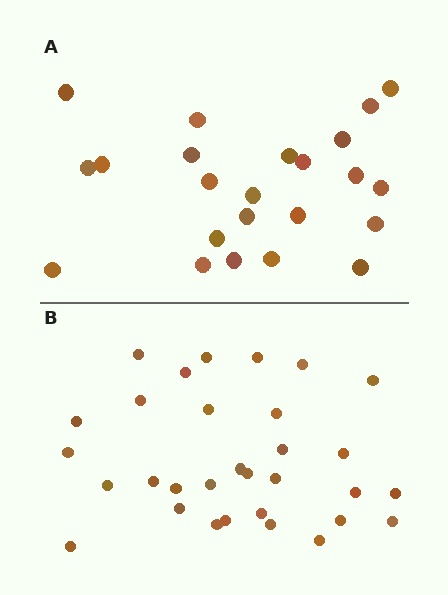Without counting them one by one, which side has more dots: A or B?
Region B (the bottom region) has more dots.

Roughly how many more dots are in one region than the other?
Region B has roughly 8 or so more dots than region A.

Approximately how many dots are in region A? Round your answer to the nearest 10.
About 20 dots. (The exact count is 23, which rounds to 20.)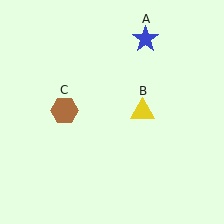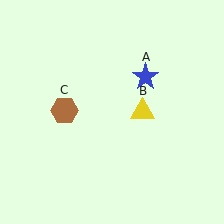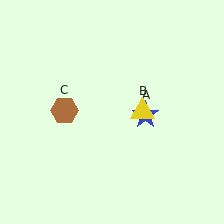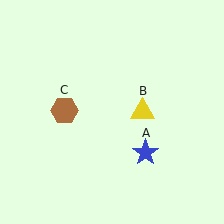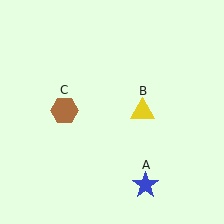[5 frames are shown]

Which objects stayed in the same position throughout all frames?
Yellow triangle (object B) and brown hexagon (object C) remained stationary.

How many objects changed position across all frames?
1 object changed position: blue star (object A).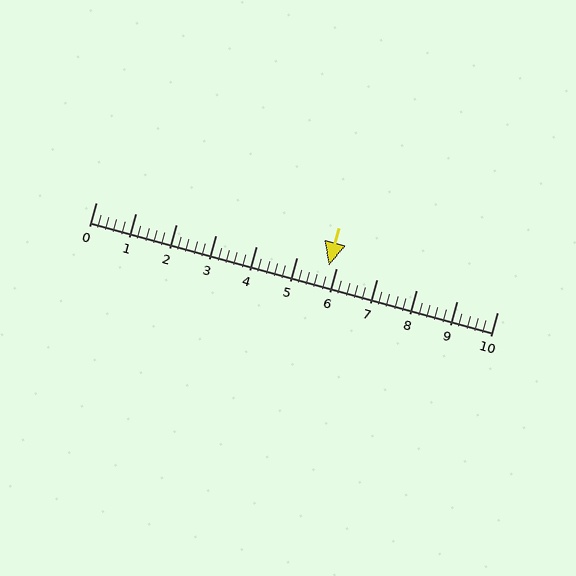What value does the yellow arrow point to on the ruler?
The yellow arrow points to approximately 5.8.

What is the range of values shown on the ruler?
The ruler shows values from 0 to 10.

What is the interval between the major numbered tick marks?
The major tick marks are spaced 1 units apart.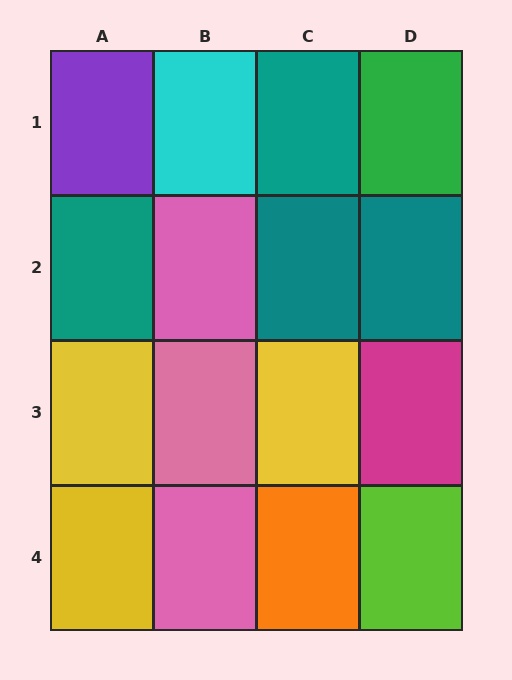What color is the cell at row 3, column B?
Pink.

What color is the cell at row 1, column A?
Purple.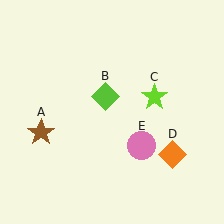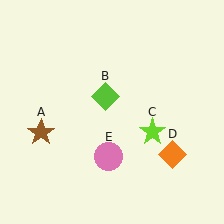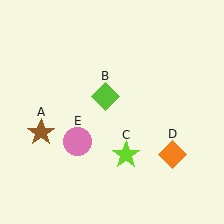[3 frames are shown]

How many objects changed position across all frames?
2 objects changed position: lime star (object C), pink circle (object E).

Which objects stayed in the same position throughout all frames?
Brown star (object A) and lime diamond (object B) and orange diamond (object D) remained stationary.